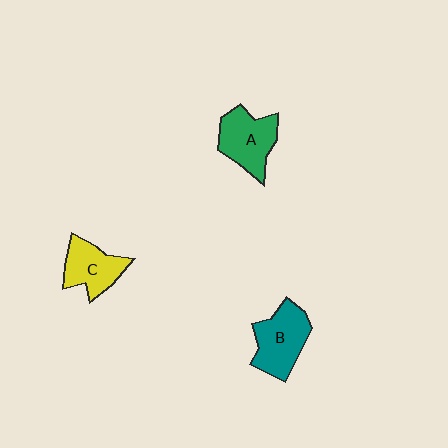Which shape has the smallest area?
Shape C (yellow).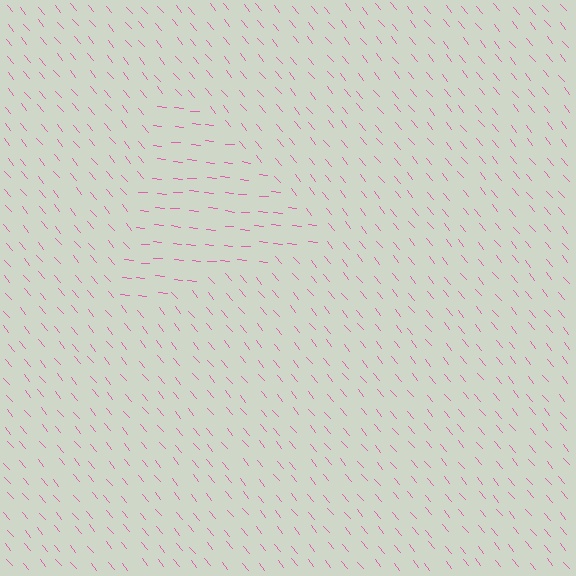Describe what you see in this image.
The image is filled with small pink line segments. A triangle region in the image has lines oriented differently from the surrounding lines, creating a visible texture boundary.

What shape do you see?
I see a triangle.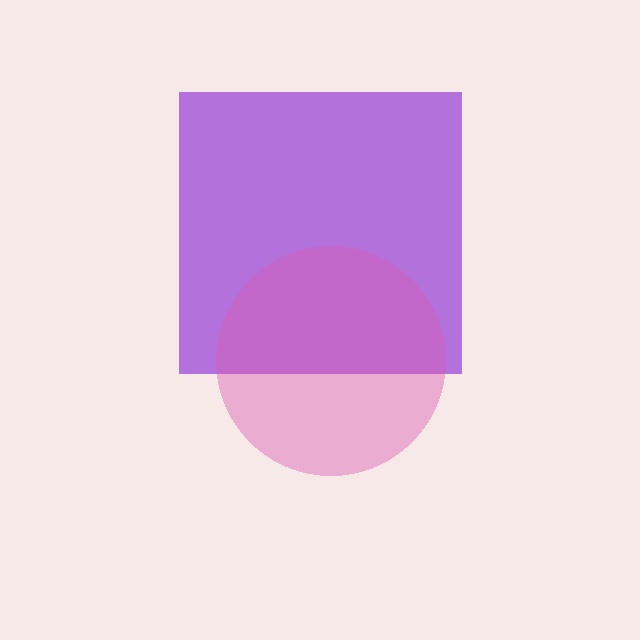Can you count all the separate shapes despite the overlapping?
Yes, there are 2 separate shapes.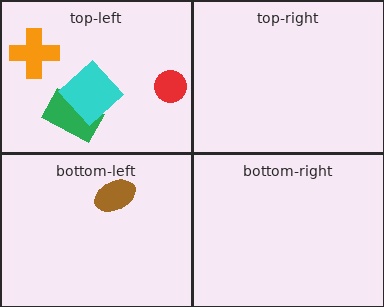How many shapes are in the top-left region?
4.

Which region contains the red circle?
The top-left region.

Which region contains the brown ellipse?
The bottom-left region.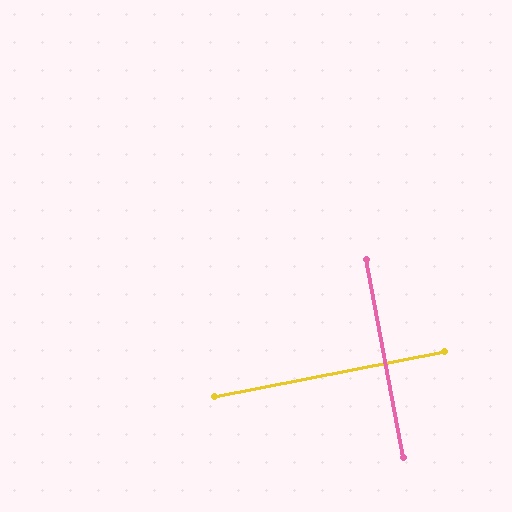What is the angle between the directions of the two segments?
Approximately 89 degrees.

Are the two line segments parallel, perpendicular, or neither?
Perpendicular — they meet at approximately 89°.